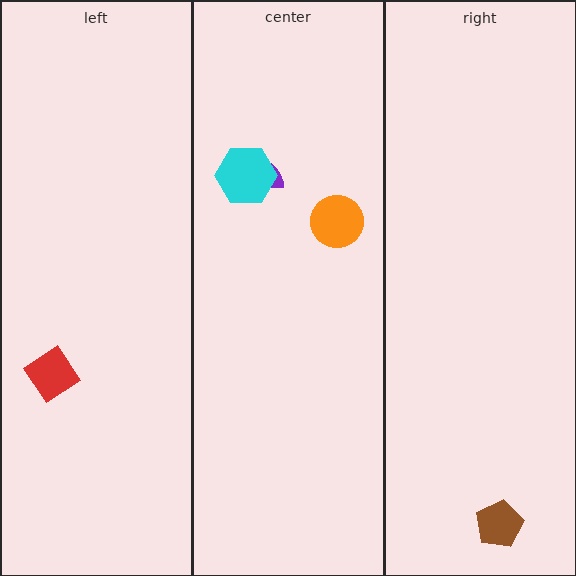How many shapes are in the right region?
1.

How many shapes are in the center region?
3.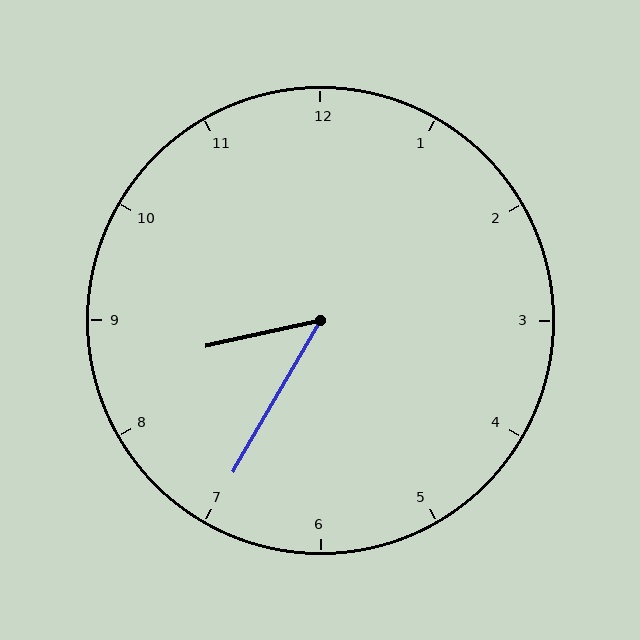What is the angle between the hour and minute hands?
Approximately 48 degrees.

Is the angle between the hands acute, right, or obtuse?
It is acute.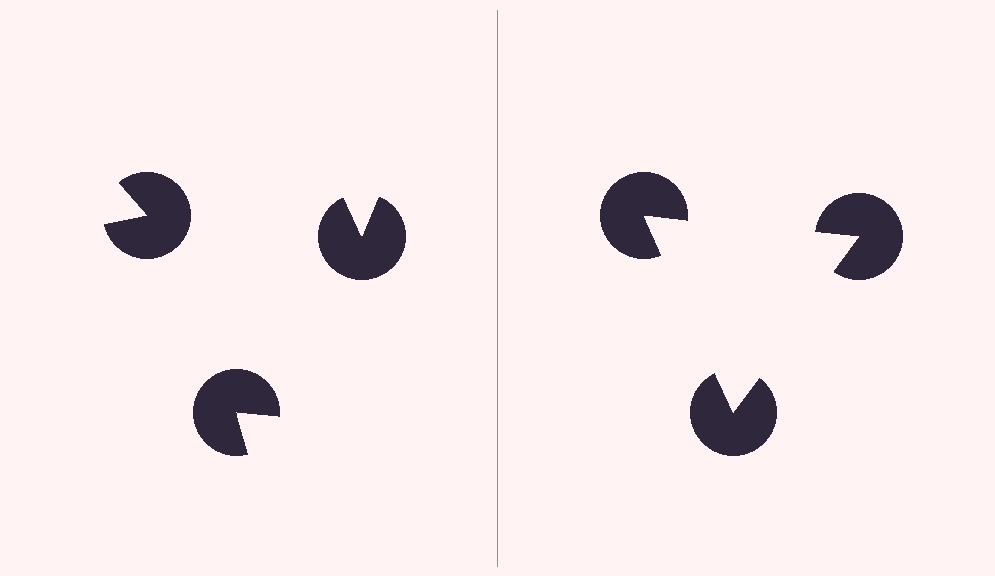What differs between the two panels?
The pac-man discs are positioned identically on both sides; only the wedge orientations differ. On the right they align to a triangle; on the left they are misaligned.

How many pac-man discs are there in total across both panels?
6 — 3 on each side.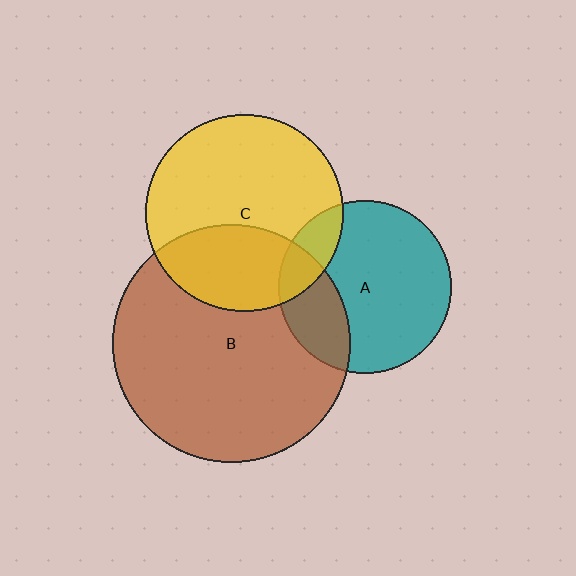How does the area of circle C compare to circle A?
Approximately 1.3 times.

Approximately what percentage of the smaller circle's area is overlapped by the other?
Approximately 35%.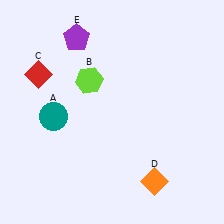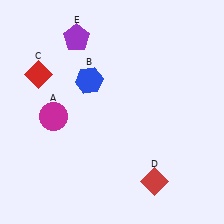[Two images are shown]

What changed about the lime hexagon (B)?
In Image 1, B is lime. In Image 2, it changed to blue.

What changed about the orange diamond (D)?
In Image 1, D is orange. In Image 2, it changed to red.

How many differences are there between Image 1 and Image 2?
There are 3 differences between the two images.